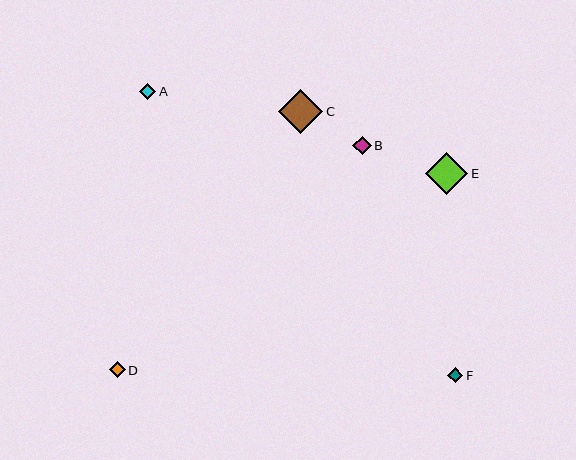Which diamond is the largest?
Diamond C is the largest with a size of approximately 44 pixels.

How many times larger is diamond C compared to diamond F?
Diamond C is approximately 2.9 times the size of diamond F.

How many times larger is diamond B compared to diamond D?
Diamond B is approximately 1.2 times the size of diamond D.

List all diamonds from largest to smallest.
From largest to smallest: C, E, B, A, D, F.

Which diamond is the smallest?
Diamond F is the smallest with a size of approximately 15 pixels.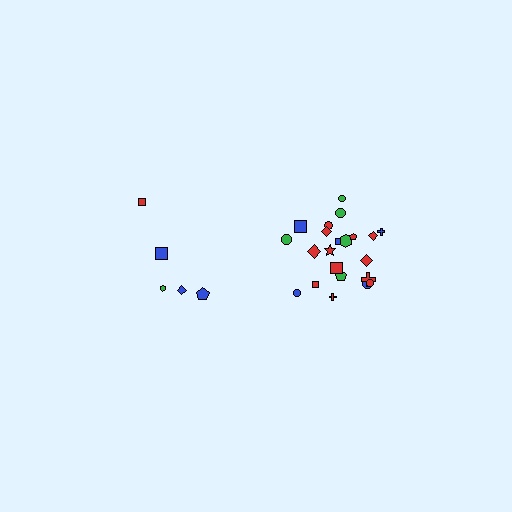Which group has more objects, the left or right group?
The right group.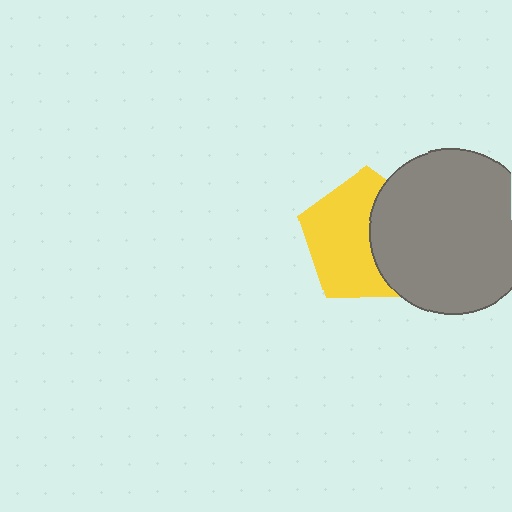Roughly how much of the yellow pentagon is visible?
About half of it is visible (roughly 60%).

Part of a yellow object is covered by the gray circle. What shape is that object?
It is a pentagon.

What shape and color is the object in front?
The object in front is a gray circle.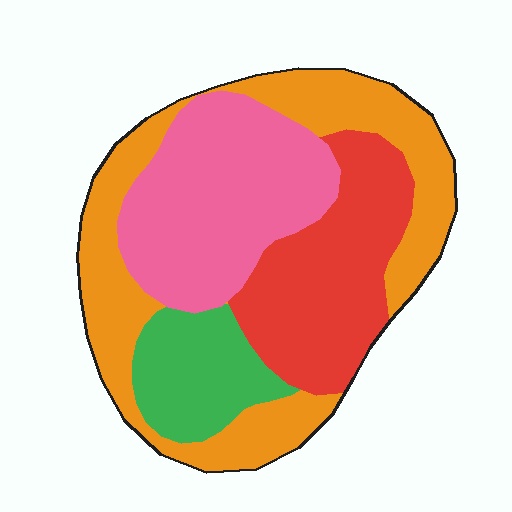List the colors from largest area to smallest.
From largest to smallest: orange, pink, red, green.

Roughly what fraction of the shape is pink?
Pink takes up between a quarter and a half of the shape.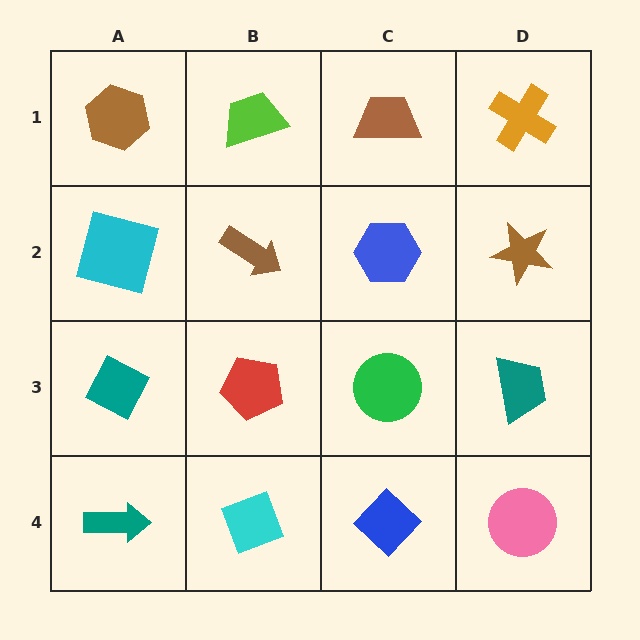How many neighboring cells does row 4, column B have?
3.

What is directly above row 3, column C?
A blue hexagon.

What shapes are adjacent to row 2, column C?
A brown trapezoid (row 1, column C), a green circle (row 3, column C), a brown arrow (row 2, column B), a brown star (row 2, column D).